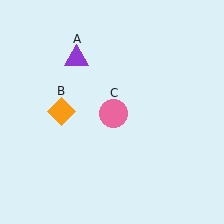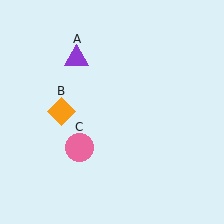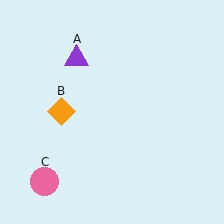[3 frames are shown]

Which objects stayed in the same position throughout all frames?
Purple triangle (object A) and orange diamond (object B) remained stationary.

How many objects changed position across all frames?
1 object changed position: pink circle (object C).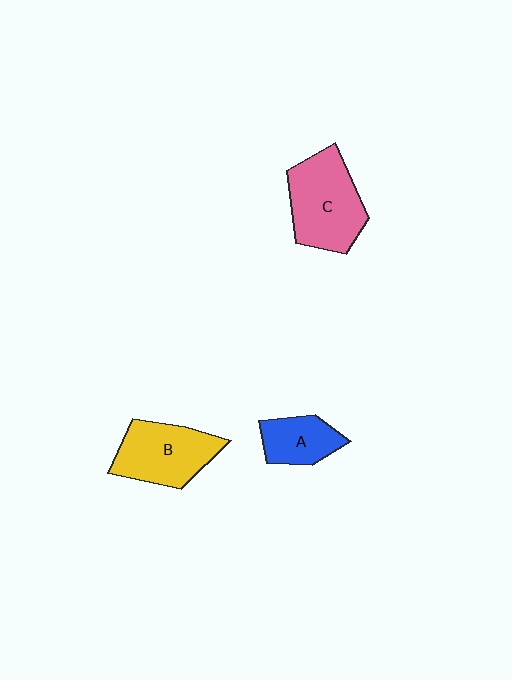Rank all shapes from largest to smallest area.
From largest to smallest: C (pink), B (yellow), A (blue).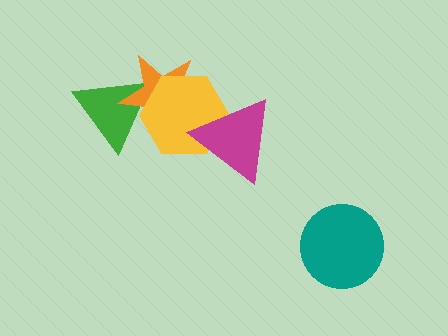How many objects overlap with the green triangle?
2 objects overlap with the green triangle.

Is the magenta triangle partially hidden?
No, no other shape covers it.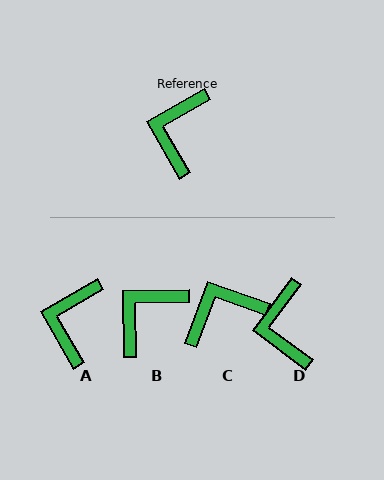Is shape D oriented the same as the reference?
No, it is off by about 23 degrees.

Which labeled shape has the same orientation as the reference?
A.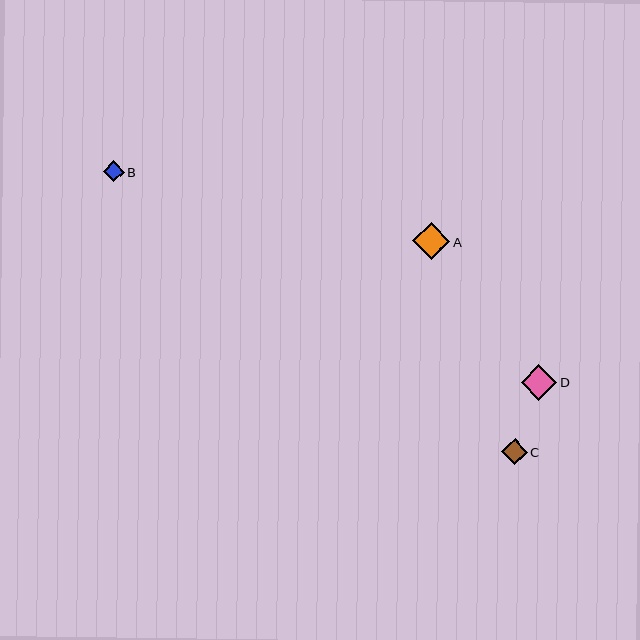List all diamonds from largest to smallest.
From largest to smallest: A, D, C, B.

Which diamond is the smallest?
Diamond B is the smallest with a size of approximately 21 pixels.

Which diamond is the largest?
Diamond A is the largest with a size of approximately 37 pixels.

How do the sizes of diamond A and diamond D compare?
Diamond A and diamond D are approximately the same size.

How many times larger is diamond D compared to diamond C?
Diamond D is approximately 1.4 times the size of diamond C.